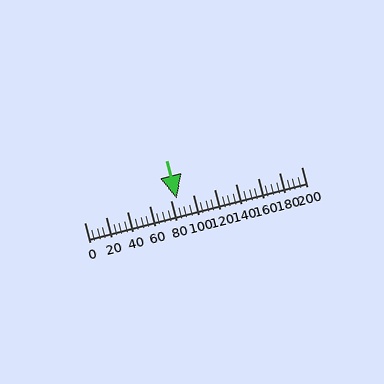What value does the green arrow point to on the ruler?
The green arrow points to approximately 85.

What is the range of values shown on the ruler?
The ruler shows values from 0 to 200.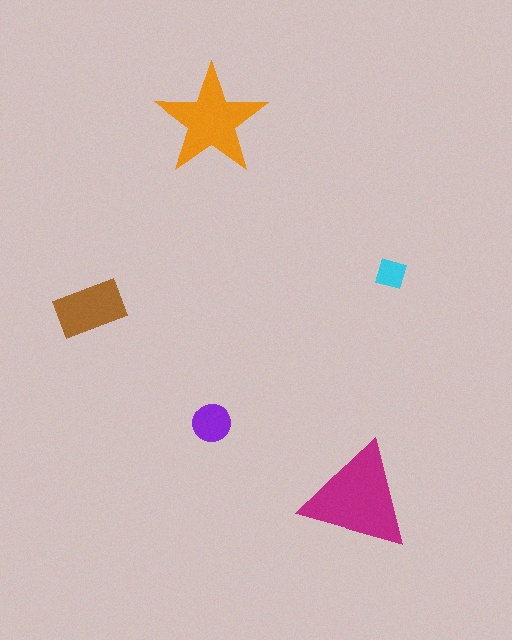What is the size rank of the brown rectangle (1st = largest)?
3rd.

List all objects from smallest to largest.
The cyan diamond, the purple circle, the brown rectangle, the orange star, the magenta triangle.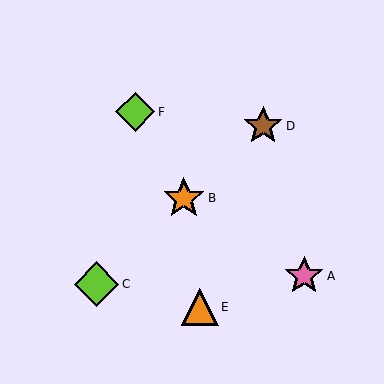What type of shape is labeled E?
Shape E is an orange triangle.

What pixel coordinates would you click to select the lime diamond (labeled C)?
Click at (96, 284) to select the lime diamond C.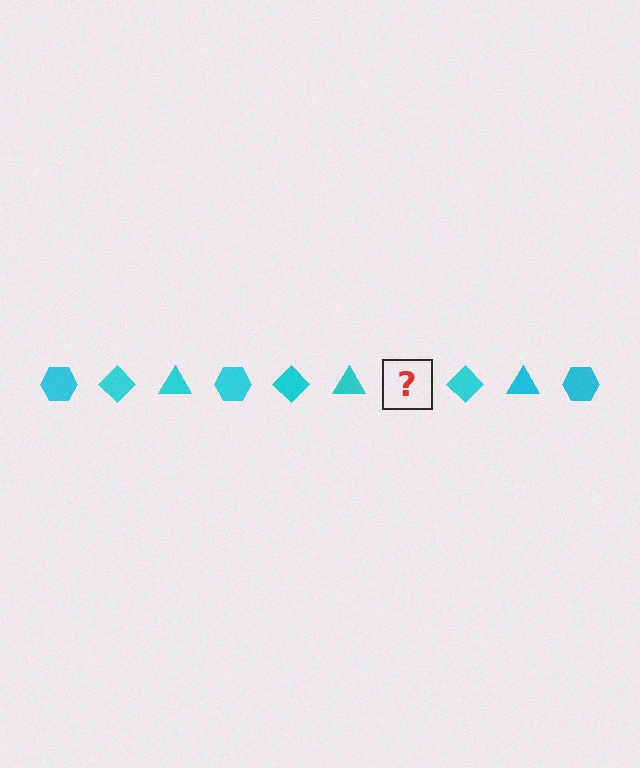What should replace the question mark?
The question mark should be replaced with a cyan hexagon.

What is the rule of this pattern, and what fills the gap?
The rule is that the pattern cycles through hexagon, diamond, triangle shapes in cyan. The gap should be filled with a cyan hexagon.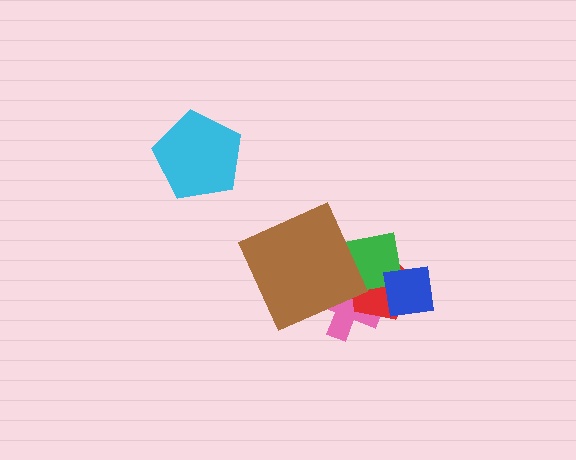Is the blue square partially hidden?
No, no other shape covers it.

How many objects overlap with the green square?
4 objects overlap with the green square.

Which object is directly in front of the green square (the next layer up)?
The blue square is directly in front of the green square.